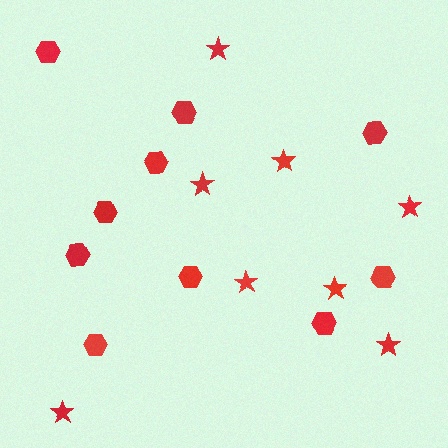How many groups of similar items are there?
There are 2 groups: one group of stars (8) and one group of hexagons (10).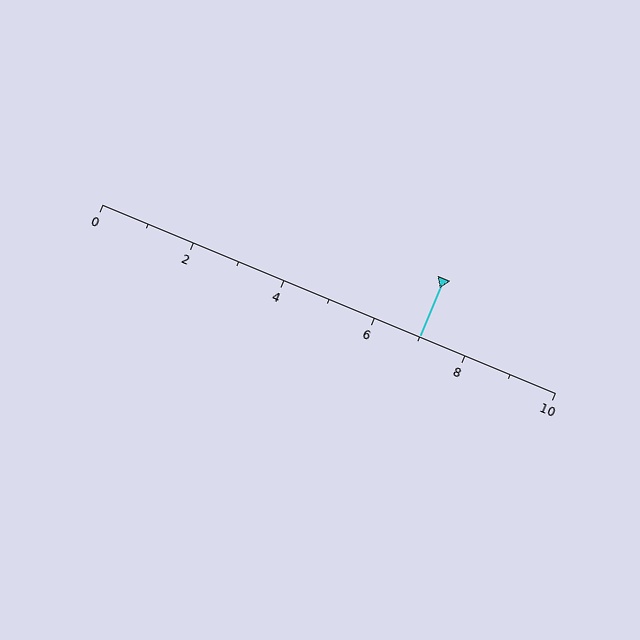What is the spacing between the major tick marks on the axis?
The major ticks are spaced 2 apart.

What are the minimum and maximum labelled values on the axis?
The axis runs from 0 to 10.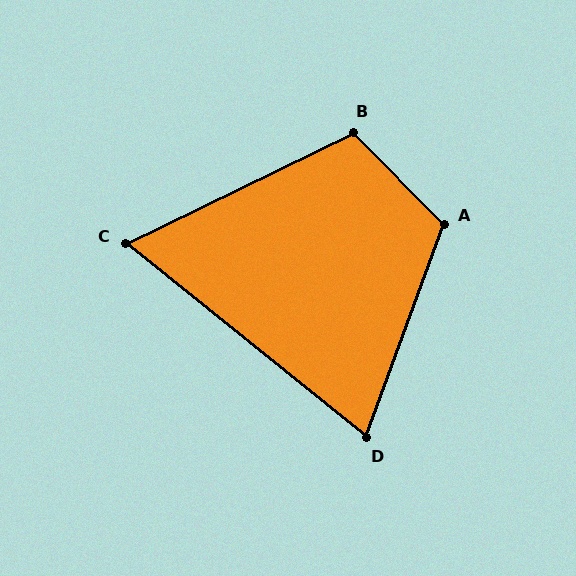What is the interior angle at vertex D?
Approximately 71 degrees (acute).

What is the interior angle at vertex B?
Approximately 109 degrees (obtuse).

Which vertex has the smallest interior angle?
C, at approximately 65 degrees.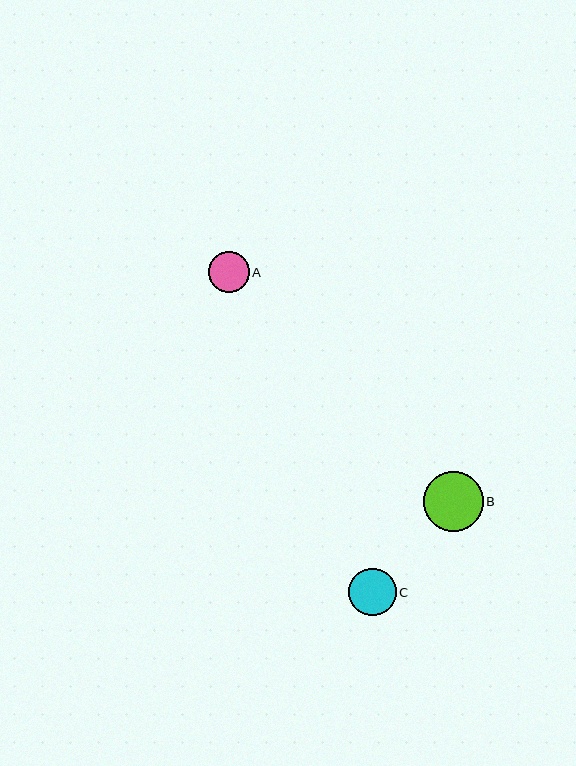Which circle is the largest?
Circle B is the largest with a size of approximately 59 pixels.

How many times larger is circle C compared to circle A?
Circle C is approximately 1.2 times the size of circle A.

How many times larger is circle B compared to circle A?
Circle B is approximately 1.5 times the size of circle A.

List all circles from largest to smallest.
From largest to smallest: B, C, A.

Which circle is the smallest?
Circle A is the smallest with a size of approximately 41 pixels.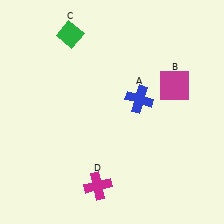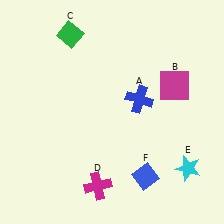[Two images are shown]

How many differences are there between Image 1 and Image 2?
There are 2 differences between the two images.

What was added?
A cyan star (E), a blue diamond (F) were added in Image 2.